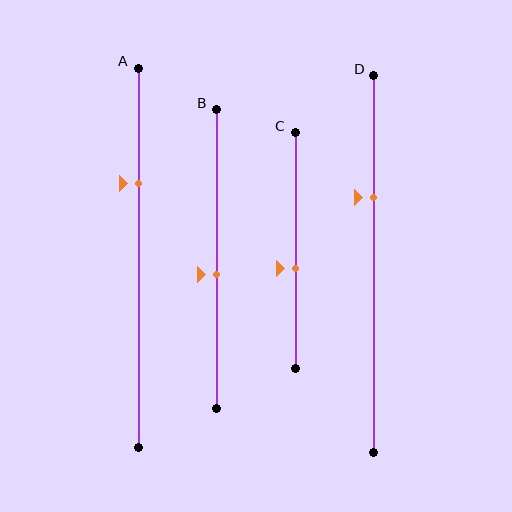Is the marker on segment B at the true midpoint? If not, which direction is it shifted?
No, the marker on segment B is shifted downward by about 5% of the segment length.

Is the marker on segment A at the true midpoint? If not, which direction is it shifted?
No, the marker on segment A is shifted upward by about 20% of the segment length.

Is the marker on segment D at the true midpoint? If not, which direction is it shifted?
No, the marker on segment D is shifted upward by about 18% of the segment length.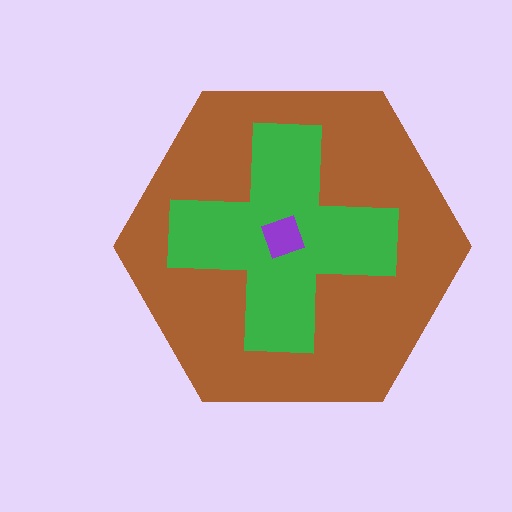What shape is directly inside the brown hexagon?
The green cross.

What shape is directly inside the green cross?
The purple diamond.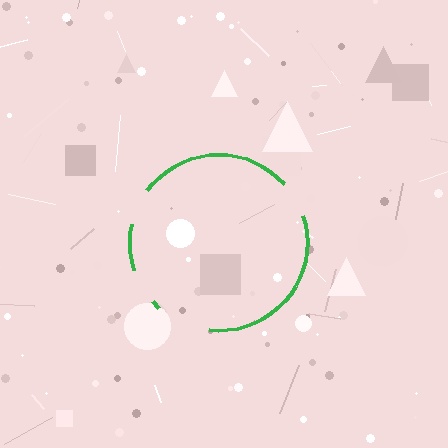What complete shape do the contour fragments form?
The contour fragments form a circle.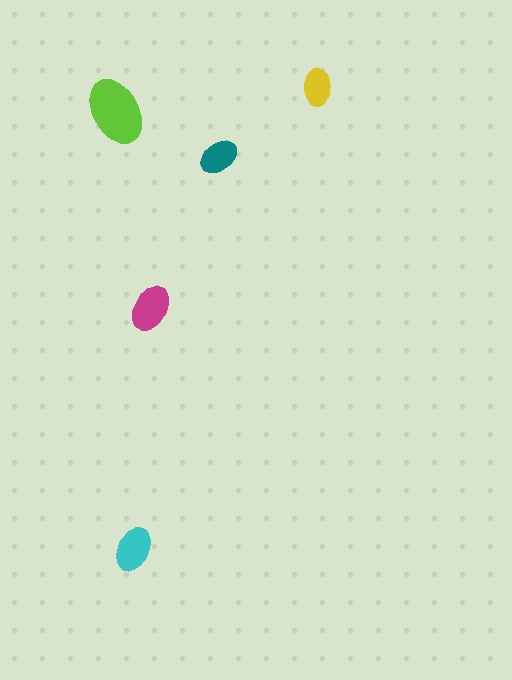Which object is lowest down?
The cyan ellipse is bottommost.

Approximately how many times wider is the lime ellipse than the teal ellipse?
About 1.5 times wider.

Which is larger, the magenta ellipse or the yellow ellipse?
The magenta one.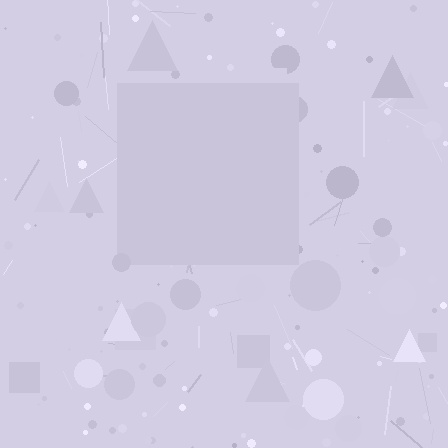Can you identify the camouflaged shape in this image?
The camouflaged shape is a square.